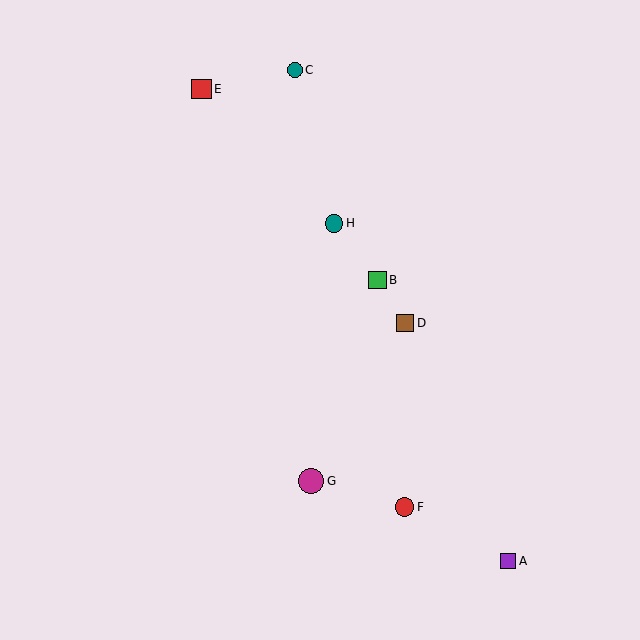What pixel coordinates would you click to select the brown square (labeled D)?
Click at (405, 323) to select the brown square D.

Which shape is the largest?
The magenta circle (labeled G) is the largest.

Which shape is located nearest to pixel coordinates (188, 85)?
The red square (labeled E) at (202, 89) is nearest to that location.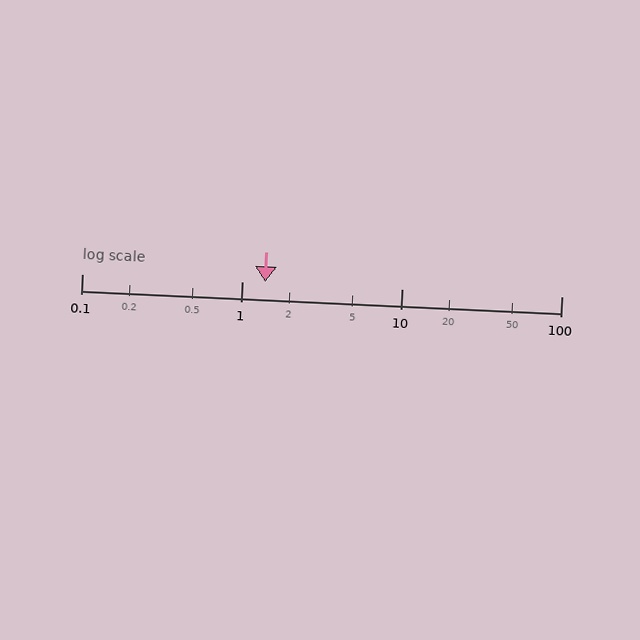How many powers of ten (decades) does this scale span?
The scale spans 3 decades, from 0.1 to 100.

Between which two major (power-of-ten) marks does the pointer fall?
The pointer is between 1 and 10.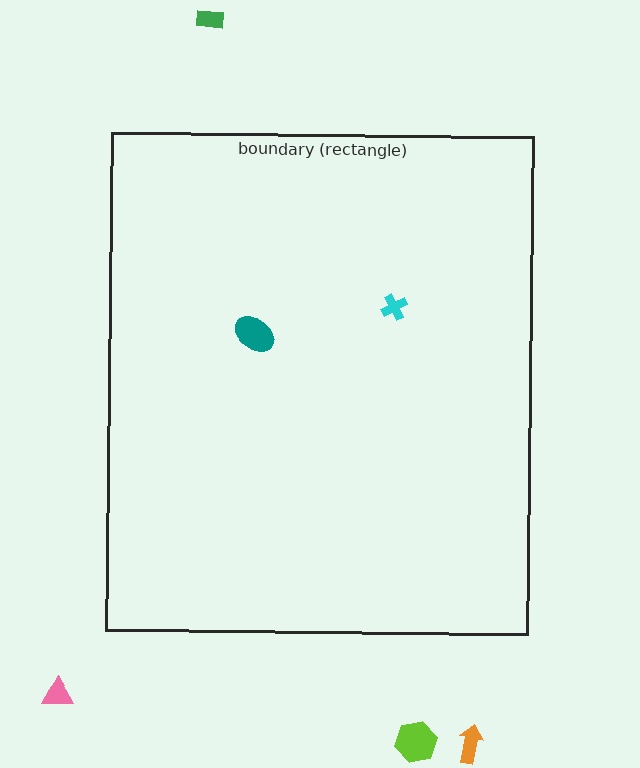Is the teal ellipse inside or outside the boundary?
Inside.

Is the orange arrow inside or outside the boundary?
Outside.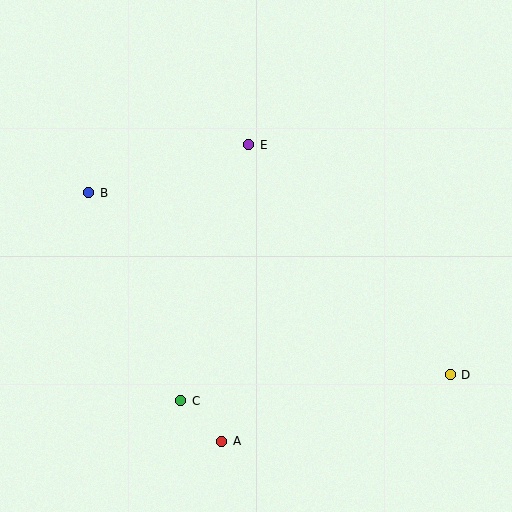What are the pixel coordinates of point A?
Point A is at (222, 441).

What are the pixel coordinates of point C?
Point C is at (181, 401).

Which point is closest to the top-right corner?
Point E is closest to the top-right corner.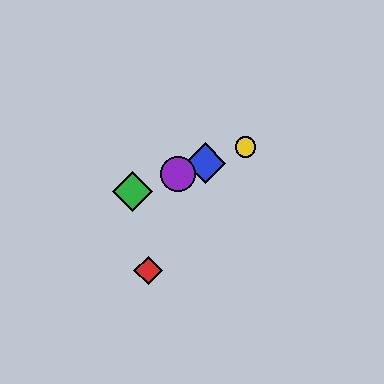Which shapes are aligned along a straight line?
The blue diamond, the green diamond, the yellow circle, the purple circle are aligned along a straight line.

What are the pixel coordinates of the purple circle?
The purple circle is at (178, 174).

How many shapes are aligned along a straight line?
4 shapes (the blue diamond, the green diamond, the yellow circle, the purple circle) are aligned along a straight line.